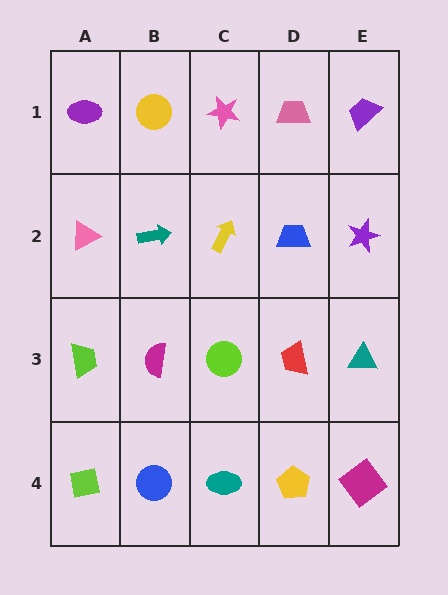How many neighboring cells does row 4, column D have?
3.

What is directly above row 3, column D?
A blue trapezoid.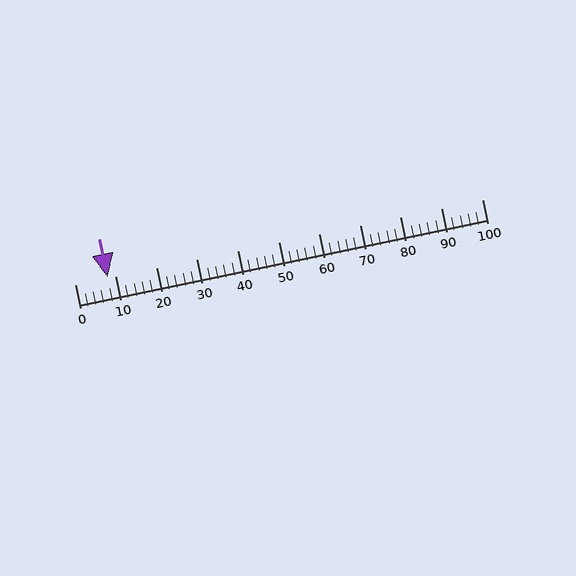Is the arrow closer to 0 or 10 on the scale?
The arrow is closer to 10.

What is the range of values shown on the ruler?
The ruler shows values from 0 to 100.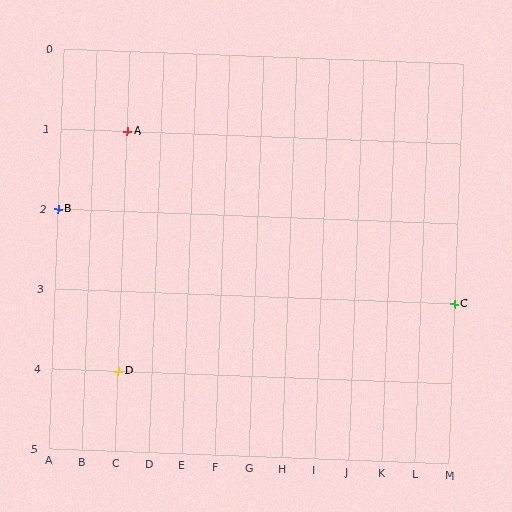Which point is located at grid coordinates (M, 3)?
Point C is at (M, 3).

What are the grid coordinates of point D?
Point D is at grid coordinates (C, 4).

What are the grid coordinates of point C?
Point C is at grid coordinates (M, 3).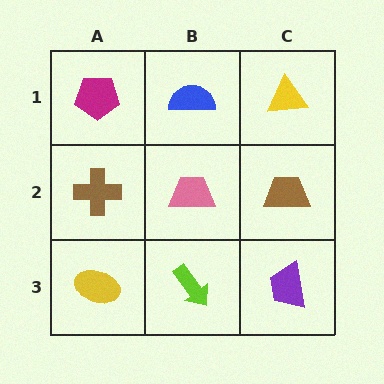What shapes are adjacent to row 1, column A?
A brown cross (row 2, column A), a blue semicircle (row 1, column B).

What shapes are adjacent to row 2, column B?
A blue semicircle (row 1, column B), a lime arrow (row 3, column B), a brown cross (row 2, column A), a brown trapezoid (row 2, column C).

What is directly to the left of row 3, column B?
A yellow ellipse.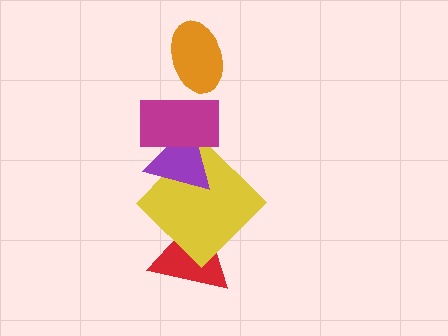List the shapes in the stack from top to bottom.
From top to bottom: the orange ellipse, the magenta rectangle, the purple triangle, the yellow diamond, the red triangle.